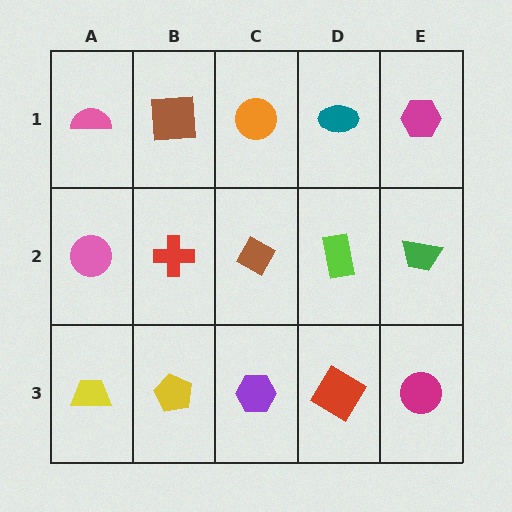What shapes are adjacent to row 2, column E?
A magenta hexagon (row 1, column E), a magenta circle (row 3, column E), a lime rectangle (row 2, column D).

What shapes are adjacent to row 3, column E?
A green trapezoid (row 2, column E), a red diamond (row 3, column D).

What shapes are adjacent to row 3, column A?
A pink circle (row 2, column A), a yellow pentagon (row 3, column B).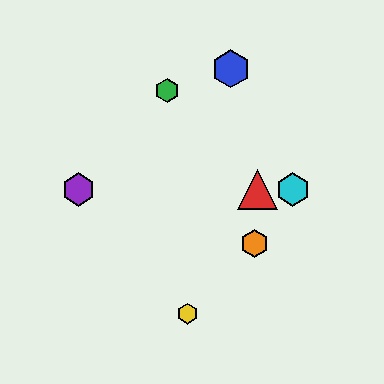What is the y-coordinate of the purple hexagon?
The purple hexagon is at y≈189.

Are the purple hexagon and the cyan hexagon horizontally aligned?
Yes, both are at y≈189.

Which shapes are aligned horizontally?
The red triangle, the purple hexagon, the cyan hexagon are aligned horizontally.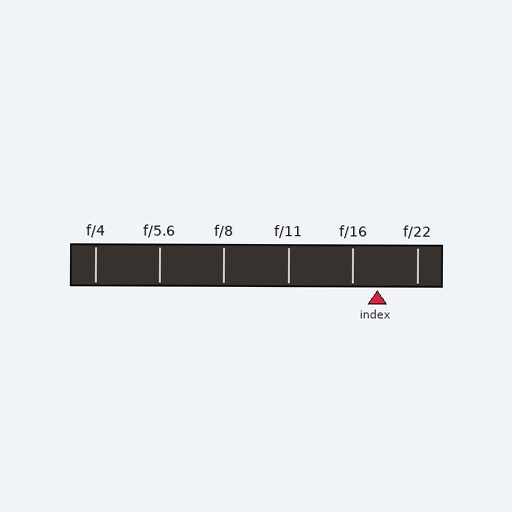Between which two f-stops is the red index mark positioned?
The index mark is between f/16 and f/22.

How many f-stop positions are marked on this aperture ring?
There are 6 f-stop positions marked.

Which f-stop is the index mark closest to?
The index mark is closest to f/16.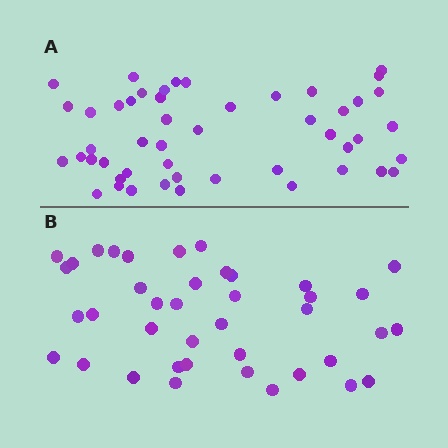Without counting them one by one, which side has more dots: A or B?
Region A (the top region) has more dots.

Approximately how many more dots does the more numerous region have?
Region A has roughly 8 or so more dots than region B.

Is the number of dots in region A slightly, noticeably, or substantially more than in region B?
Region A has only slightly more — the two regions are fairly close. The ratio is roughly 1.2 to 1.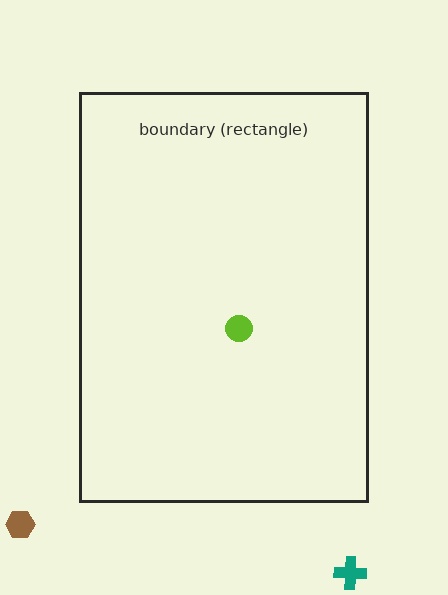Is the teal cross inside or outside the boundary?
Outside.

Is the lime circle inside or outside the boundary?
Inside.